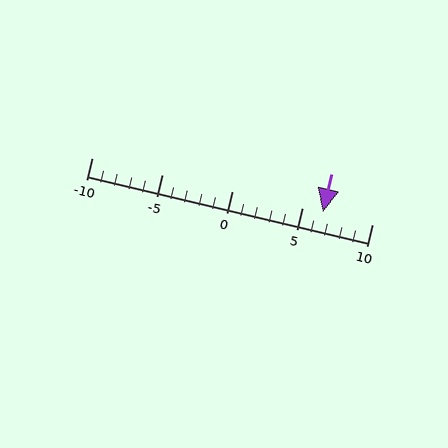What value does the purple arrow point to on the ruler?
The purple arrow points to approximately 6.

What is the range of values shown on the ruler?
The ruler shows values from -10 to 10.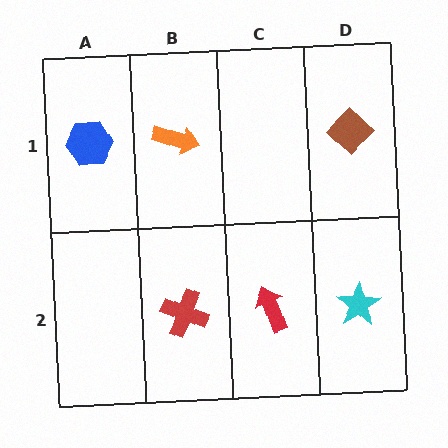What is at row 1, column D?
A brown diamond.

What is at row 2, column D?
A cyan star.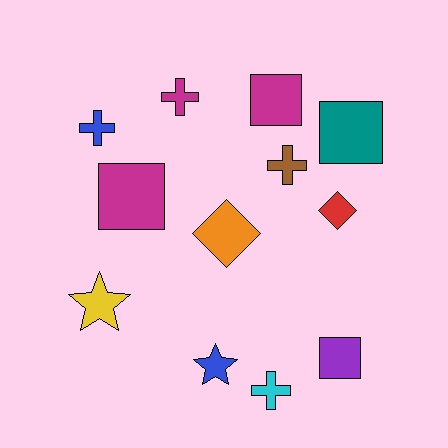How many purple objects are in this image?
There is 1 purple object.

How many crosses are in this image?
There are 4 crosses.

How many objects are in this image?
There are 12 objects.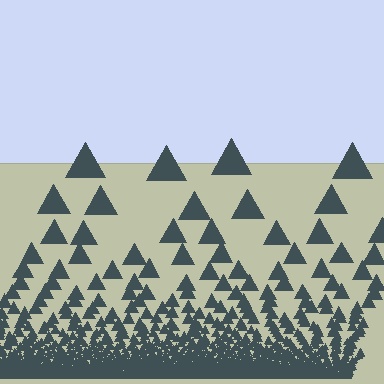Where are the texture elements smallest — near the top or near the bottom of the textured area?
Near the bottom.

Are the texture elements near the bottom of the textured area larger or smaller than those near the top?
Smaller. The gradient is inverted — elements near the bottom are smaller and denser.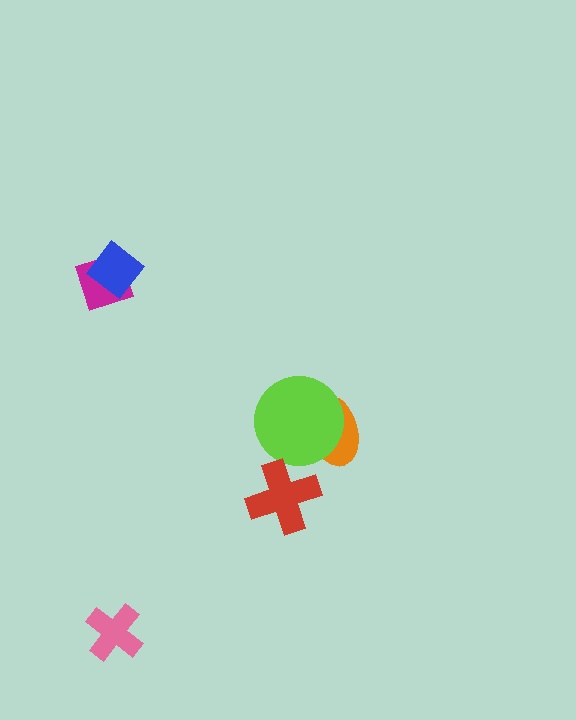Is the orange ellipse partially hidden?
Yes, it is partially covered by another shape.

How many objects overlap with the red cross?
0 objects overlap with the red cross.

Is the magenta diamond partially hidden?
Yes, it is partially covered by another shape.